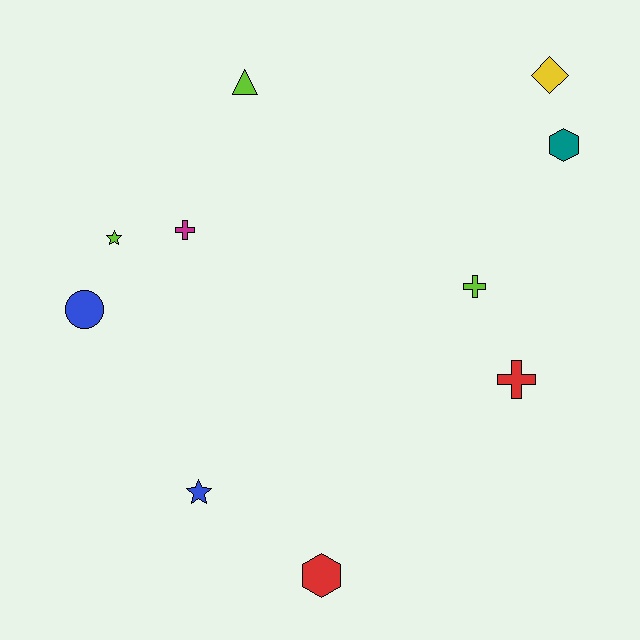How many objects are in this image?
There are 10 objects.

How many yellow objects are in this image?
There is 1 yellow object.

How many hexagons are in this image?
There are 2 hexagons.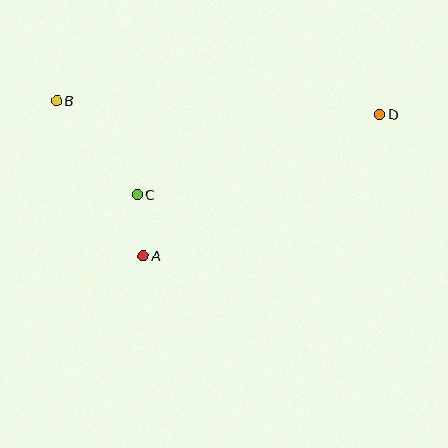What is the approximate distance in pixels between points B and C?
The distance between B and C is approximately 124 pixels.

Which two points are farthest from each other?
Points B and D are farthest from each other.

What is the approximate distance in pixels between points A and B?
The distance between A and B is approximately 178 pixels.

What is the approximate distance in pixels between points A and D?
The distance between A and D is approximately 276 pixels.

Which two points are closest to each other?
Points A and C are closest to each other.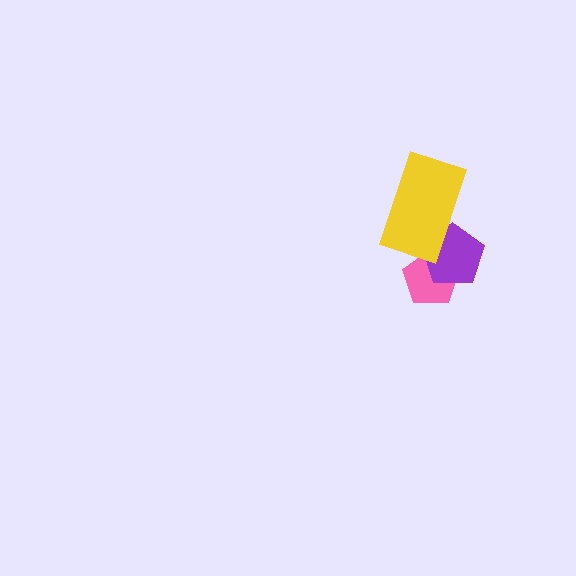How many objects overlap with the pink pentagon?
1 object overlaps with the pink pentagon.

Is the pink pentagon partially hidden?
Yes, it is partially covered by another shape.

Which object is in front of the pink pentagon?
The purple pentagon is in front of the pink pentagon.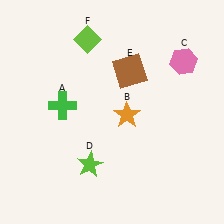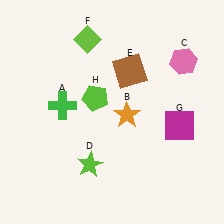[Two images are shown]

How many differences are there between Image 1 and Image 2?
There are 2 differences between the two images.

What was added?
A magenta square (G), a lime pentagon (H) were added in Image 2.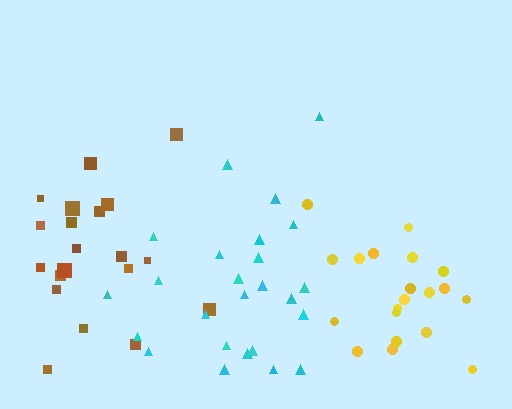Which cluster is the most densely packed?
Yellow.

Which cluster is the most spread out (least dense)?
Brown.